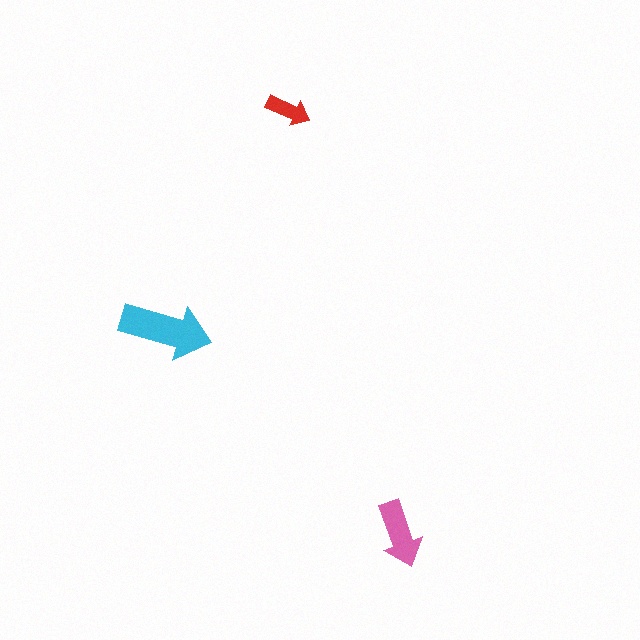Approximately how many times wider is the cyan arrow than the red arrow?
About 2 times wider.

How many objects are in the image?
There are 3 objects in the image.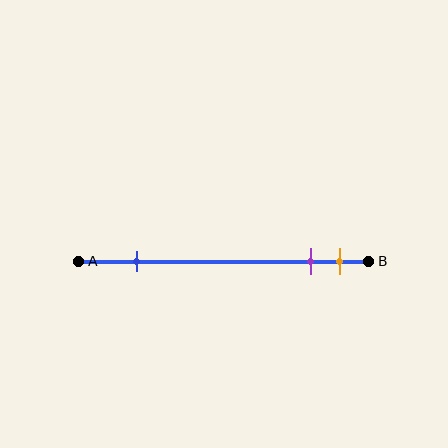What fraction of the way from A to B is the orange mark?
The orange mark is approximately 90% (0.9) of the way from A to B.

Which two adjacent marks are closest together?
The purple and orange marks are the closest adjacent pair.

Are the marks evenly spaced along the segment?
No, the marks are not evenly spaced.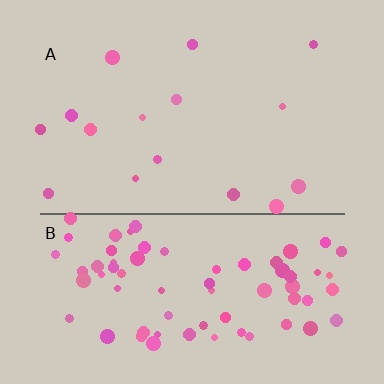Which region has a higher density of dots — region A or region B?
B (the bottom).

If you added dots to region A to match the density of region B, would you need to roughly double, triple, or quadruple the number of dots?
Approximately quadruple.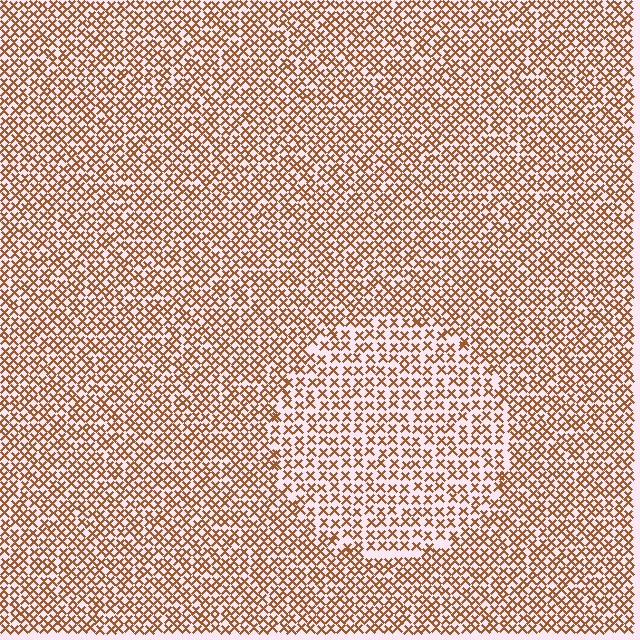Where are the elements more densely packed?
The elements are more densely packed outside the circle boundary.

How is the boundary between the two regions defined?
The boundary is defined by a change in element density (approximately 1.5x ratio). All elements are the same color, size, and shape.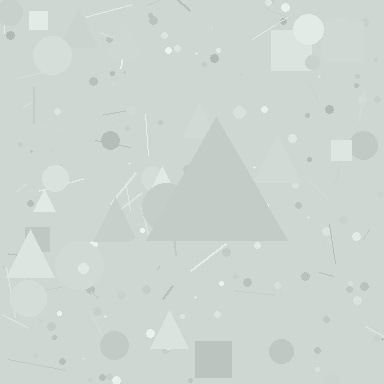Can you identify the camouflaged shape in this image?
The camouflaged shape is a triangle.